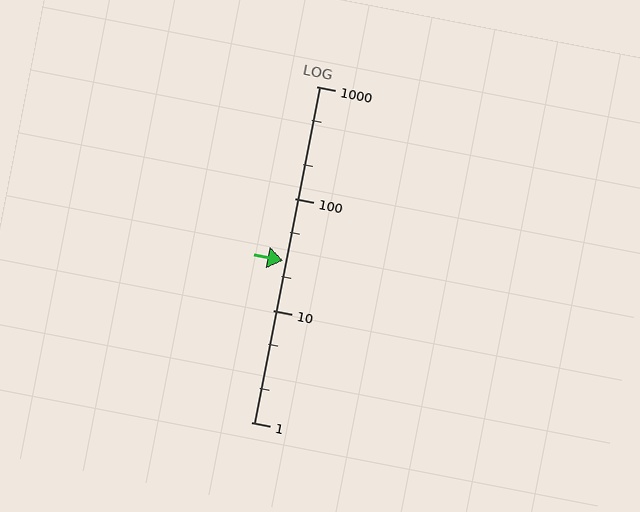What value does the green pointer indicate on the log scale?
The pointer indicates approximately 28.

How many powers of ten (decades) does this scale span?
The scale spans 3 decades, from 1 to 1000.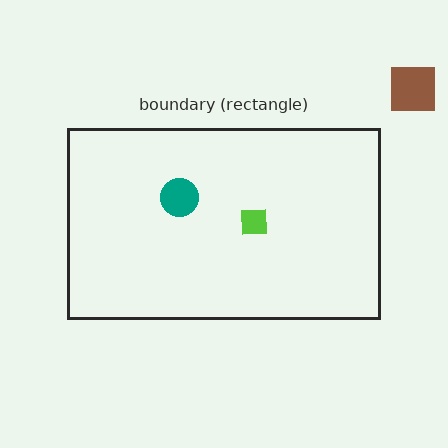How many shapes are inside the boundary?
2 inside, 1 outside.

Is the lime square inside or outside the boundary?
Inside.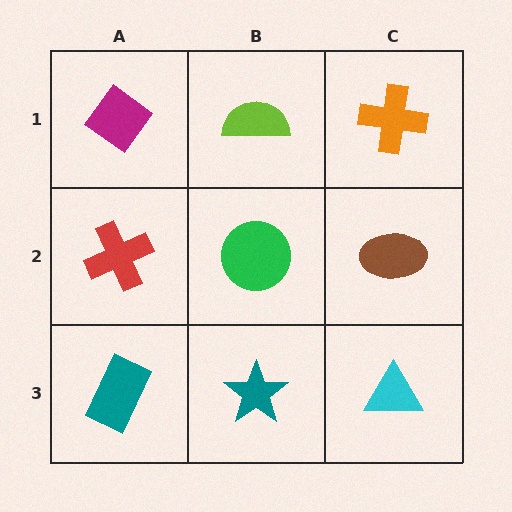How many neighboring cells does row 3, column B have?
3.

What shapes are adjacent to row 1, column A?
A red cross (row 2, column A), a lime semicircle (row 1, column B).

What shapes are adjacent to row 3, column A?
A red cross (row 2, column A), a teal star (row 3, column B).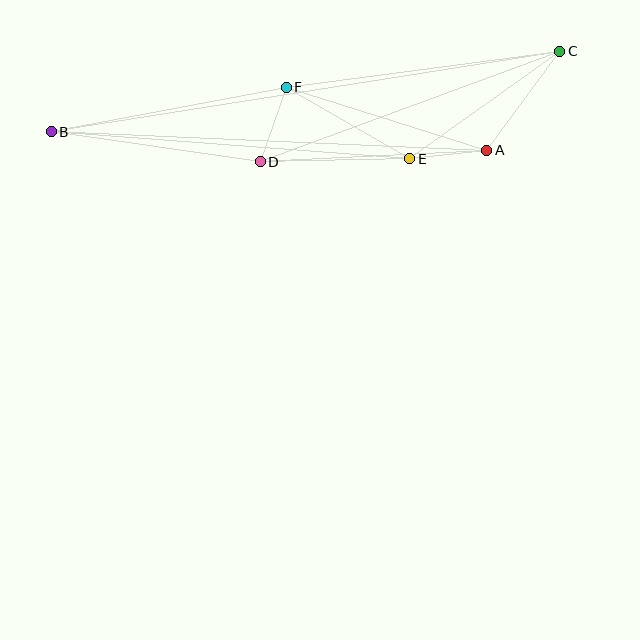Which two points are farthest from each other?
Points B and C are farthest from each other.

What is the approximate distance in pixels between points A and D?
The distance between A and D is approximately 227 pixels.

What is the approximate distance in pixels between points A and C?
The distance between A and C is approximately 123 pixels.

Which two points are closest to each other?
Points A and E are closest to each other.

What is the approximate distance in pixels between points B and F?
The distance between B and F is approximately 239 pixels.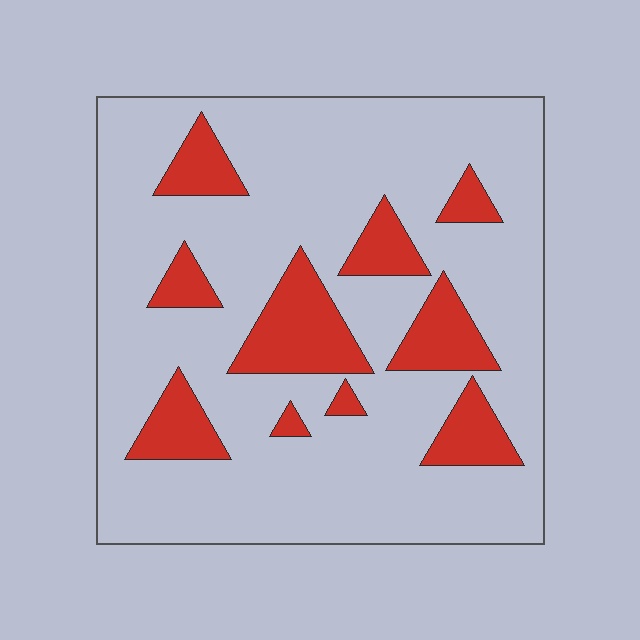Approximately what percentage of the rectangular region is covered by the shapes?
Approximately 20%.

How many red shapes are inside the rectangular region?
10.